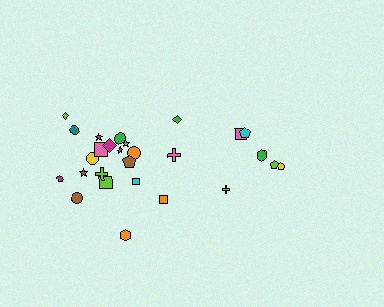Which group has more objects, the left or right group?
The left group.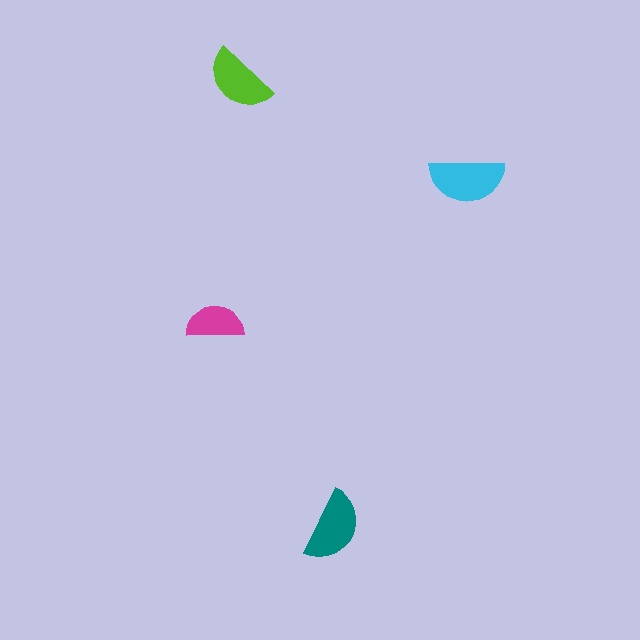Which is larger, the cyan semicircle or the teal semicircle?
The cyan one.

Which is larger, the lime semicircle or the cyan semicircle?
The cyan one.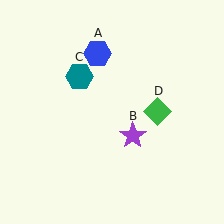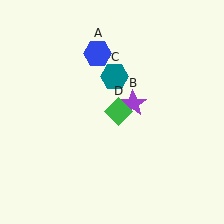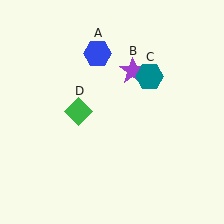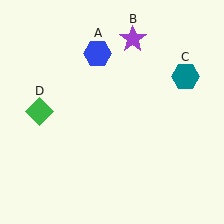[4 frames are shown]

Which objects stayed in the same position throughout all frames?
Blue hexagon (object A) remained stationary.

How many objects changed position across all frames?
3 objects changed position: purple star (object B), teal hexagon (object C), green diamond (object D).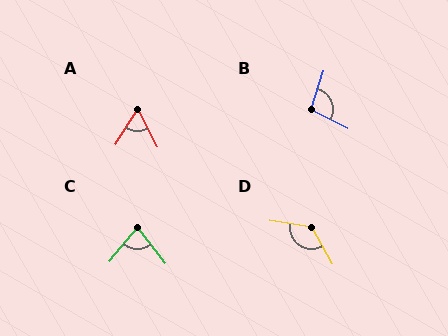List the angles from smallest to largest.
A (59°), C (77°), B (99°), D (129°).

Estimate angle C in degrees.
Approximately 77 degrees.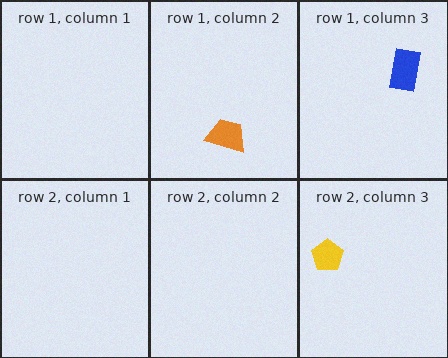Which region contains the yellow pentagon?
The row 2, column 3 region.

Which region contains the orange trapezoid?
The row 1, column 2 region.